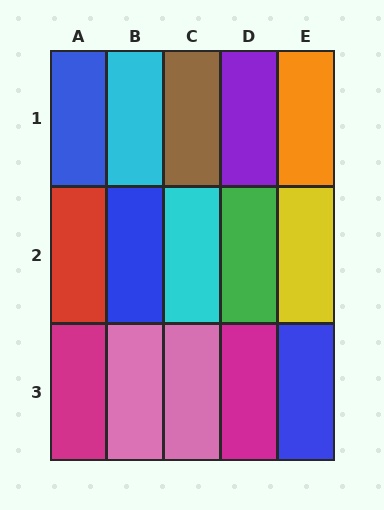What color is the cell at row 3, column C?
Pink.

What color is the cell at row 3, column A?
Magenta.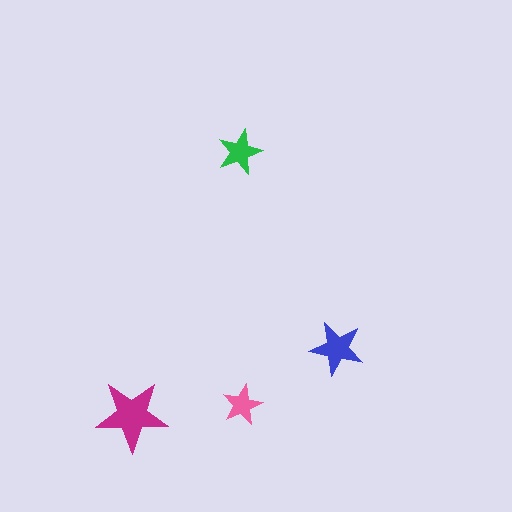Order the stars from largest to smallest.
the magenta one, the blue one, the green one, the pink one.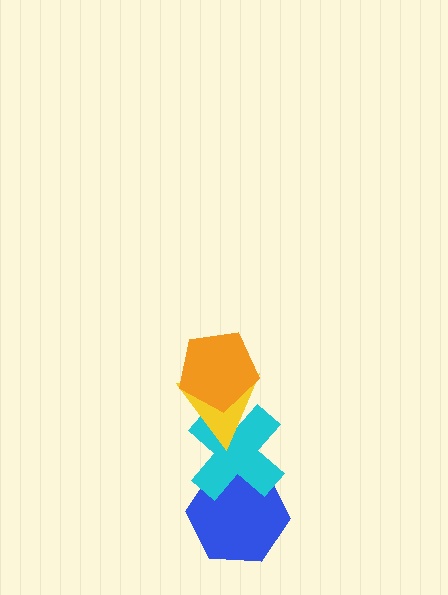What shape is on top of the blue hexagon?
The cyan cross is on top of the blue hexagon.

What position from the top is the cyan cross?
The cyan cross is 3rd from the top.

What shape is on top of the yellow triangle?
The orange pentagon is on top of the yellow triangle.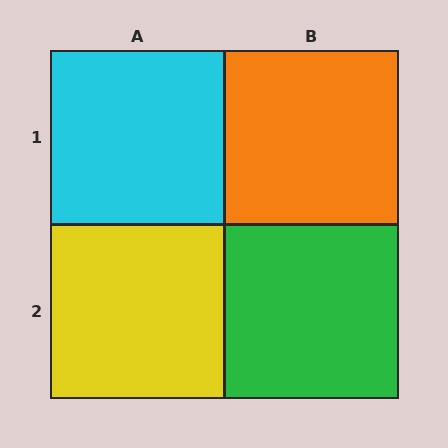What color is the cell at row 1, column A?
Cyan.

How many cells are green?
1 cell is green.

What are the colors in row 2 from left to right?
Yellow, green.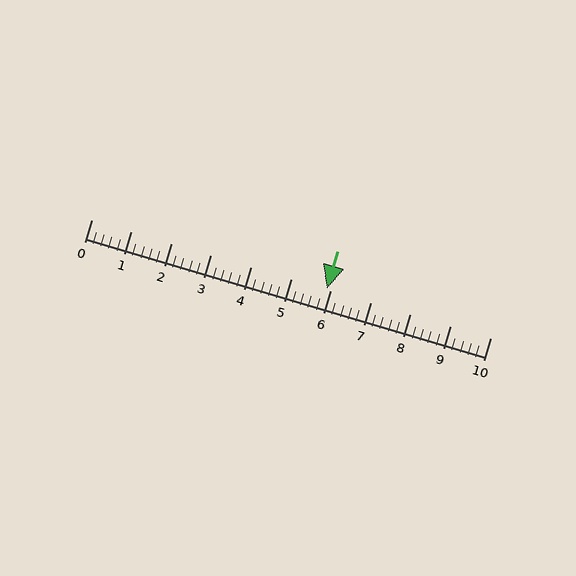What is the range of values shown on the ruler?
The ruler shows values from 0 to 10.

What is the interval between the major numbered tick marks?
The major tick marks are spaced 1 units apart.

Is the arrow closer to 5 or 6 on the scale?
The arrow is closer to 6.